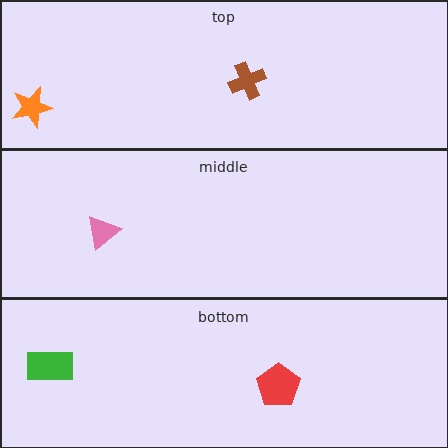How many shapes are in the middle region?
1.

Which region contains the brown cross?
The top region.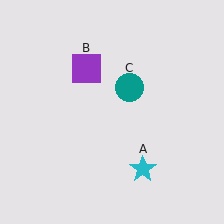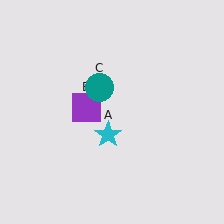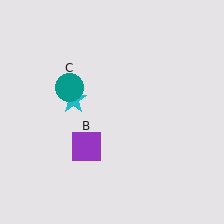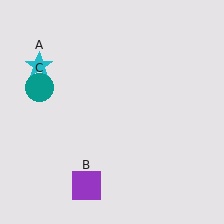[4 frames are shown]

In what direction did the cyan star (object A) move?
The cyan star (object A) moved up and to the left.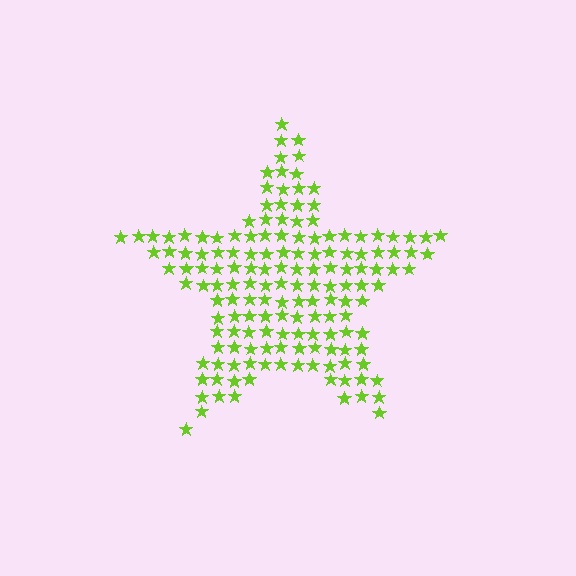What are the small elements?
The small elements are stars.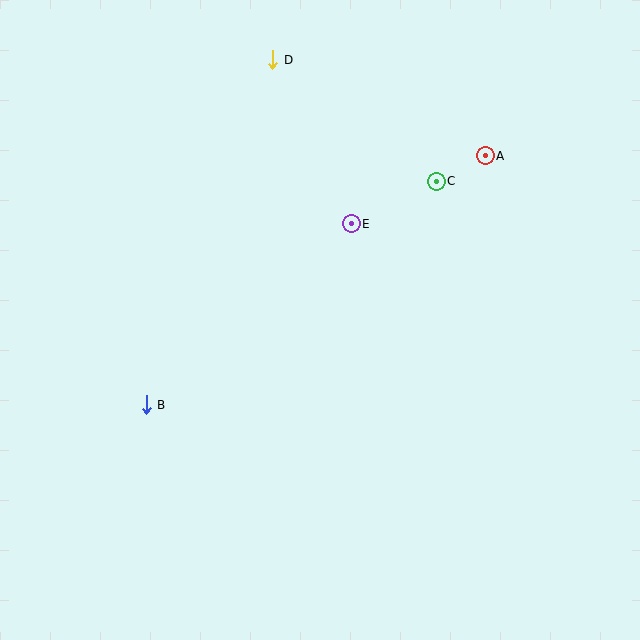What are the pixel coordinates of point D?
Point D is at (273, 60).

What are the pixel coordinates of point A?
Point A is at (485, 156).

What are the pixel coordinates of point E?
Point E is at (351, 224).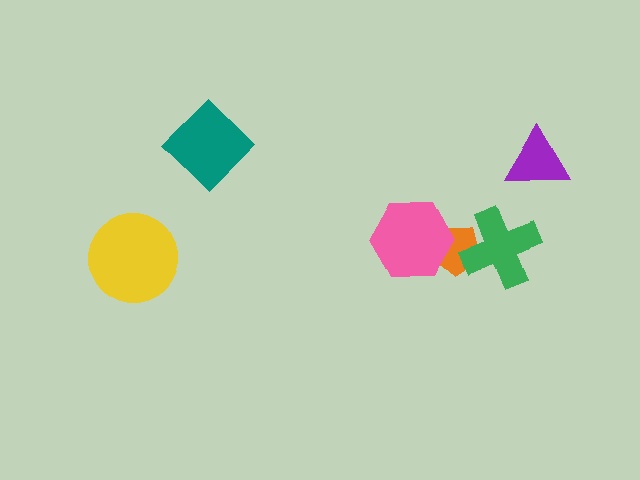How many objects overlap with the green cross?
1 object overlaps with the green cross.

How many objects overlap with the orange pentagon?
2 objects overlap with the orange pentagon.